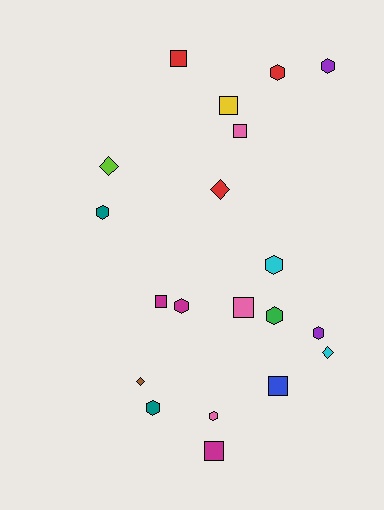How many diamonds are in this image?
There are 4 diamonds.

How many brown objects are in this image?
There is 1 brown object.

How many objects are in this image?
There are 20 objects.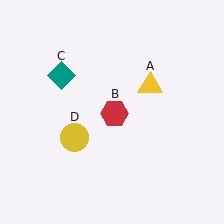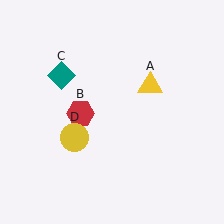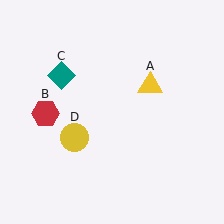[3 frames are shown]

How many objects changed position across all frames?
1 object changed position: red hexagon (object B).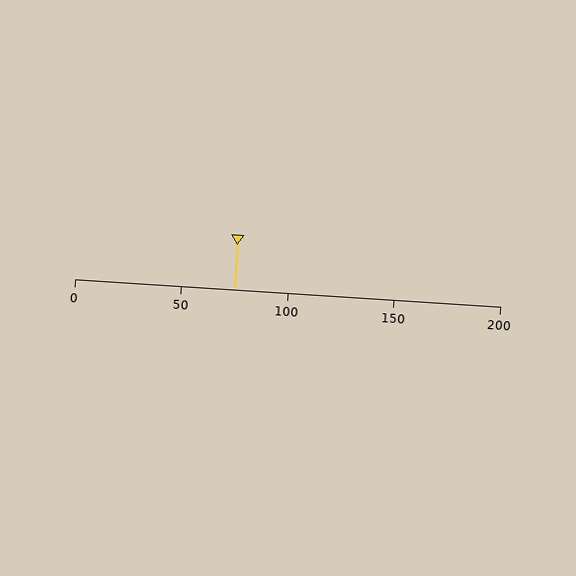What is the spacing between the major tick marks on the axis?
The major ticks are spaced 50 apart.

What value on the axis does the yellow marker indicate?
The marker indicates approximately 75.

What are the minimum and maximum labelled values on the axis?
The axis runs from 0 to 200.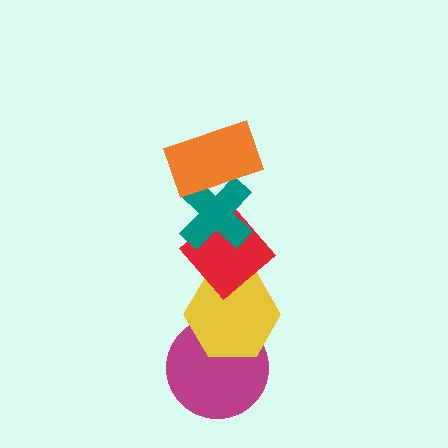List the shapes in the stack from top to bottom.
From top to bottom: the orange rectangle, the teal cross, the red diamond, the yellow hexagon, the magenta circle.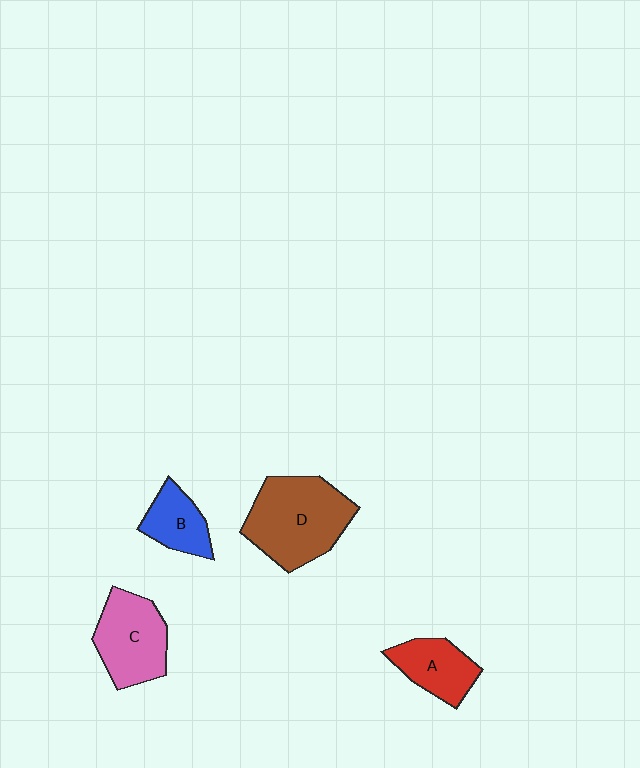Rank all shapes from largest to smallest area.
From largest to smallest: D (brown), C (pink), A (red), B (blue).